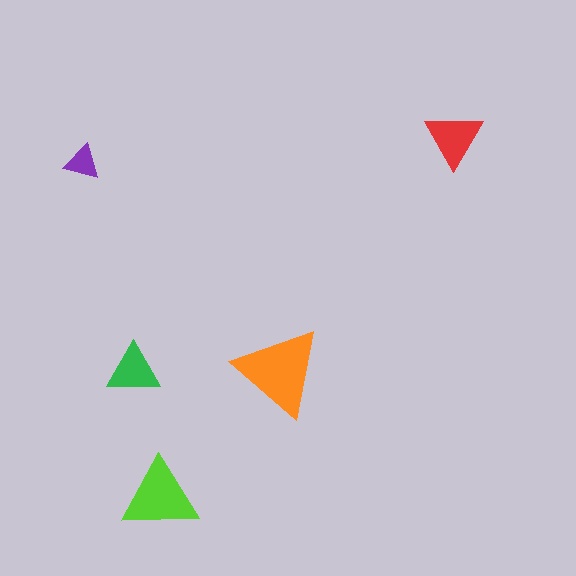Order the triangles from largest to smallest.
the orange one, the lime one, the red one, the green one, the purple one.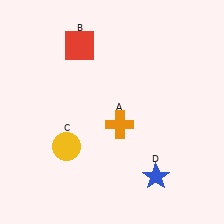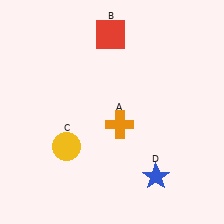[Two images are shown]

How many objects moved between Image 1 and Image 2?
1 object moved between the two images.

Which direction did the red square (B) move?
The red square (B) moved right.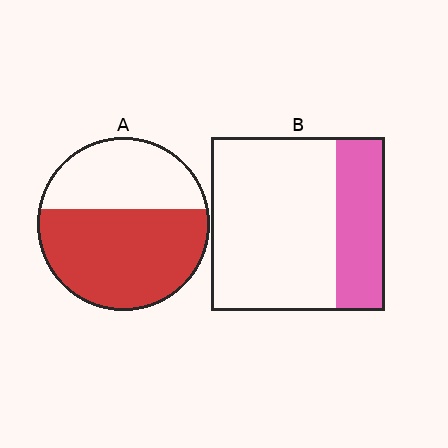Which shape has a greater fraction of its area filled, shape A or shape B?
Shape A.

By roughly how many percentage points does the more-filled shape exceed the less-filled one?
By roughly 35 percentage points (A over B).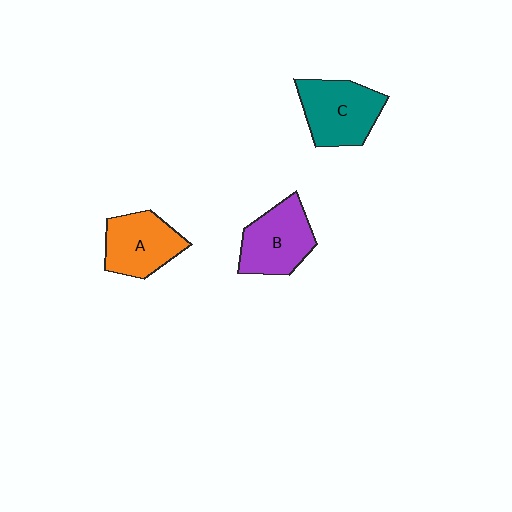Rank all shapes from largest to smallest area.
From largest to smallest: C (teal), B (purple), A (orange).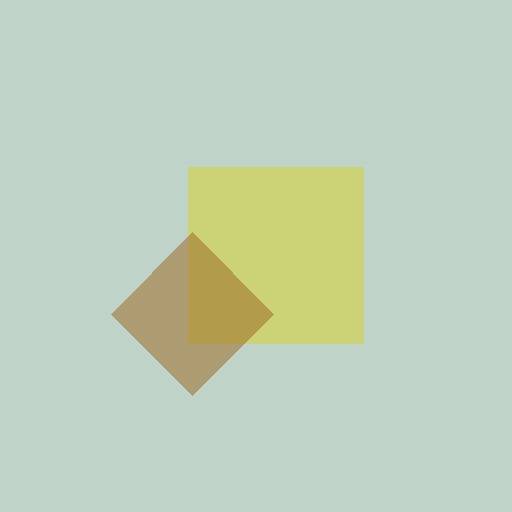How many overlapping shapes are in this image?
There are 2 overlapping shapes in the image.